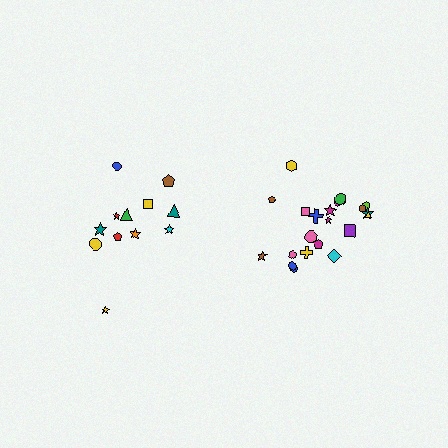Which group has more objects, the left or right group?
The right group.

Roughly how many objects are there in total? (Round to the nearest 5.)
Roughly 35 objects in total.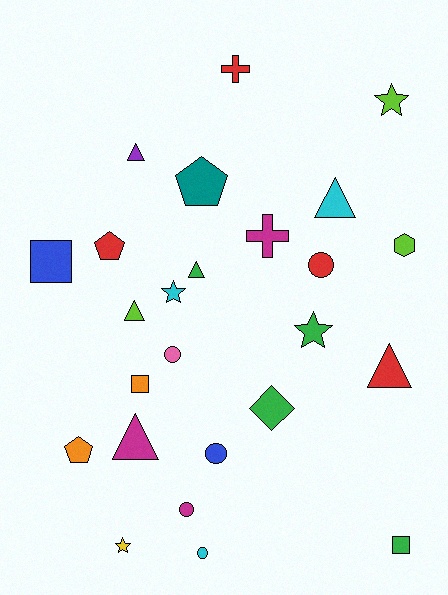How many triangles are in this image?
There are 6 triangles.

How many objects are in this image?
There are 25 objects.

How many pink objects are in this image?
There is 1 pink object.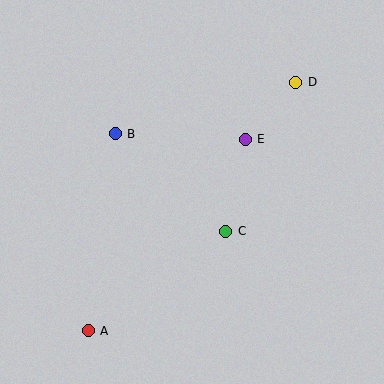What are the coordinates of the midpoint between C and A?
The midpoint between C and A is at (157, 281).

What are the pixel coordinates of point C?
Point C is at (226, 231).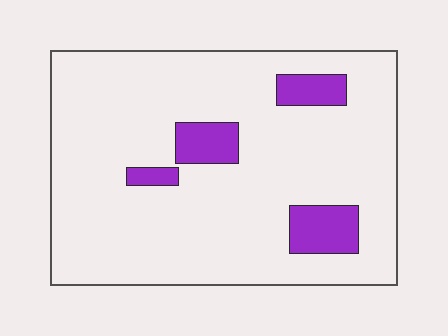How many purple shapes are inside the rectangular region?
4.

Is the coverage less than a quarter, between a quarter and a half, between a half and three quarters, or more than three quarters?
Less than a quarter.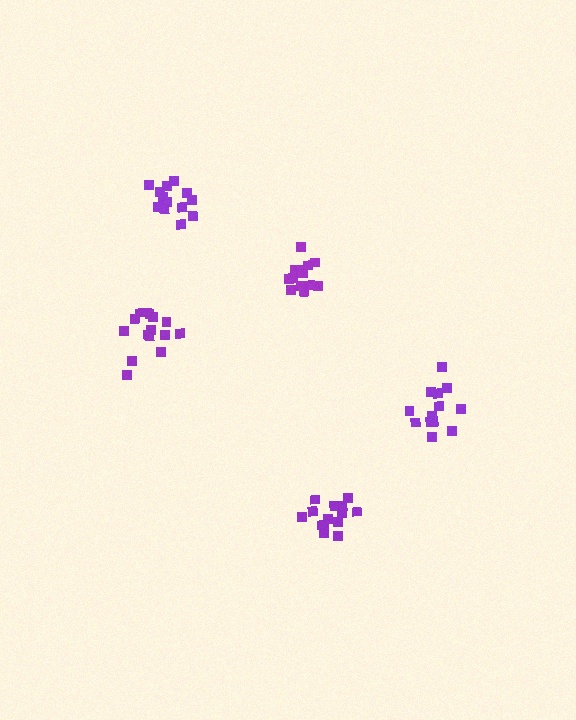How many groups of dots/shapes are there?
There are 5 groups.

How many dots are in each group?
Group 1: 14 dots, Group 2: 15 dots, Group 3: 16 dots, Group 4: 13 dots, Group 5: 13 dots (71 total).